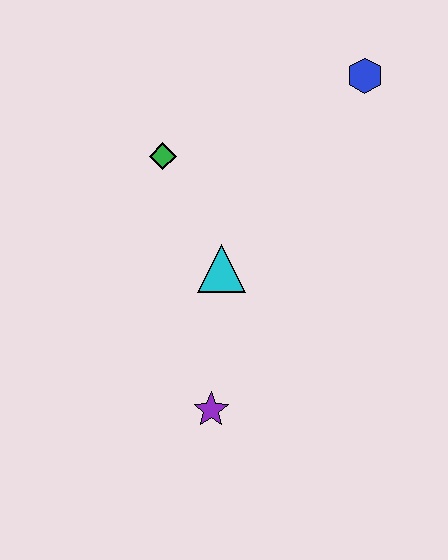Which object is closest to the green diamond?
The cyan triangle is closest to the green diamond.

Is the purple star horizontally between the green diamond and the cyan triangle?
Yes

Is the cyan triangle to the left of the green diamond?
No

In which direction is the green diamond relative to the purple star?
The green diamond is above the purple star.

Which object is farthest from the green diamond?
The purple star is farthest from the green diamond.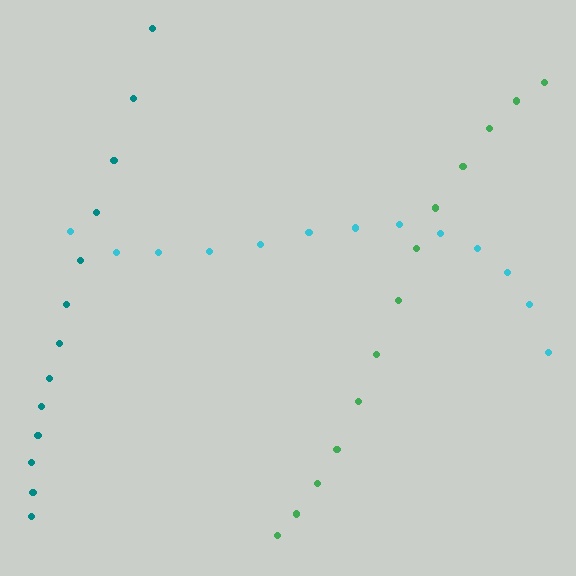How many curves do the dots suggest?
There are 3 distinct paths.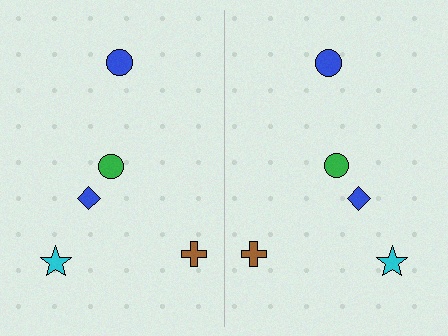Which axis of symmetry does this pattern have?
The pattern has a vertical axis of symmetry running through the center of the image.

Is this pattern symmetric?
Yes, this pattern has bilateral (reflection) symmetry.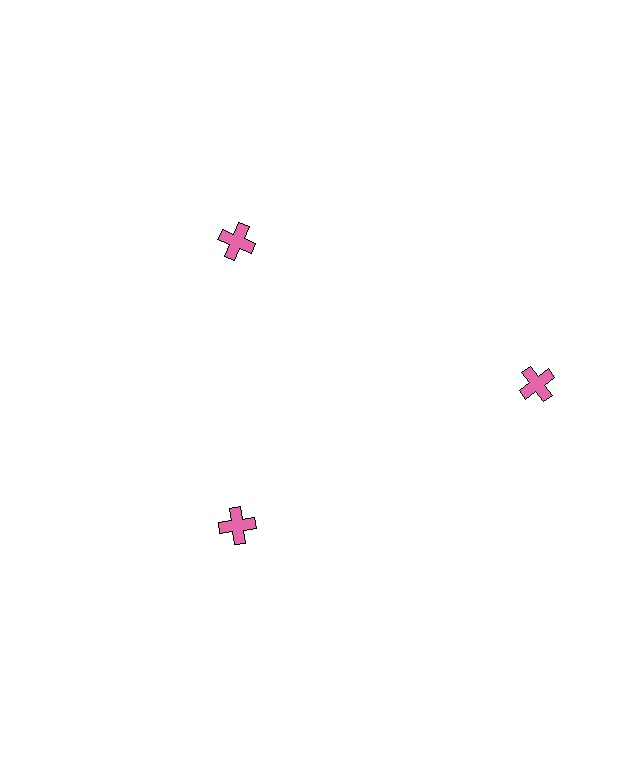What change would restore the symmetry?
The symmetry would be restored by moving it inward, back onto the ring so that all 3 crosses sit at equal angles and equal distance from the center.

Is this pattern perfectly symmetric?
No. The 3 pink crosses are arranged in a ring, but one element near the 3 o'clock position is pushed outward from the center, breaking the 3-fold rotational symmetry.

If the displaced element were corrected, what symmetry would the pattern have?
It would have 3-fold rotational symmetry — the pattern would map onto itself every 120 degrees.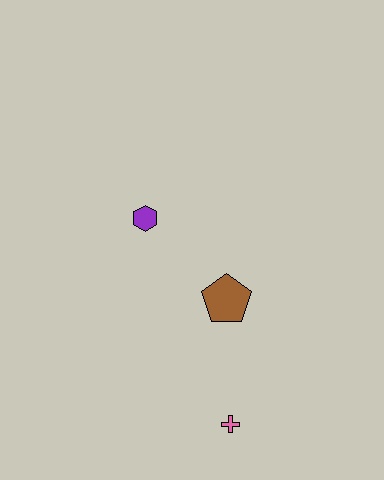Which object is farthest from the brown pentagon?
The pink cross is farthest from the brown pentagon.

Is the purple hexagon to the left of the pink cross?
Yes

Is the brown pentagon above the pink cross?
Yes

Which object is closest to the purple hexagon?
The brown pentagon is closest to the purple hexagon.